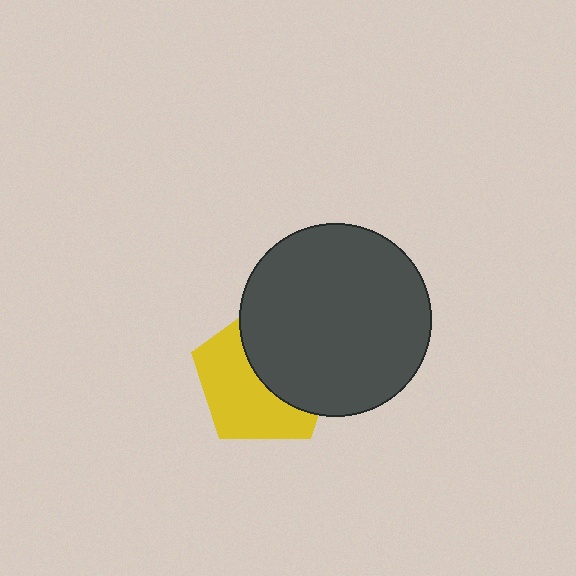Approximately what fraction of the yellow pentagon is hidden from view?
Roughly 48% of the yellow pentagon is hidden behind the dark gray circle.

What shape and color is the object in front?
The object in front is a dark gray circle.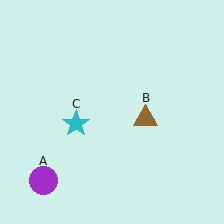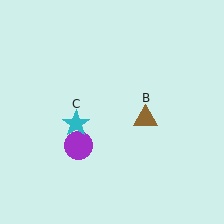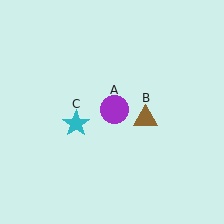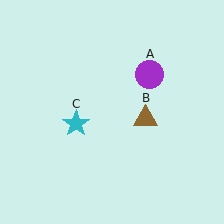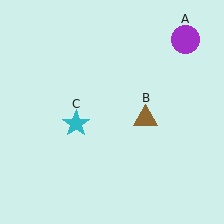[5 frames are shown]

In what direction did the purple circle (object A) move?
The purple circle (object A) moved up and to the right.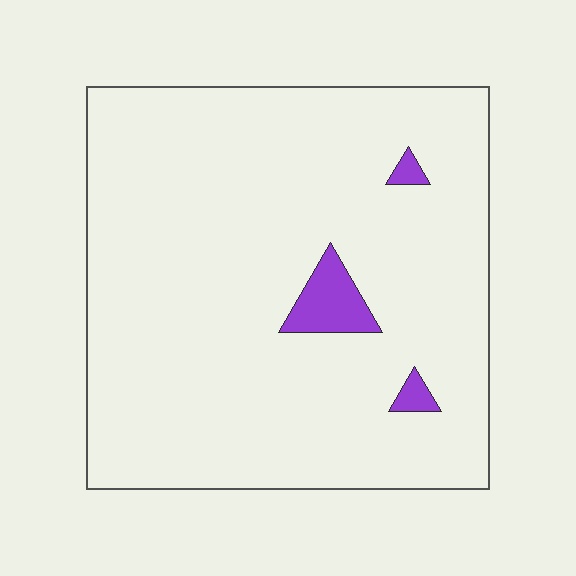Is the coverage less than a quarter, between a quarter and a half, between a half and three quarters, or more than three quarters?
Less than a quarter.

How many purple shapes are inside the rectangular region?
3.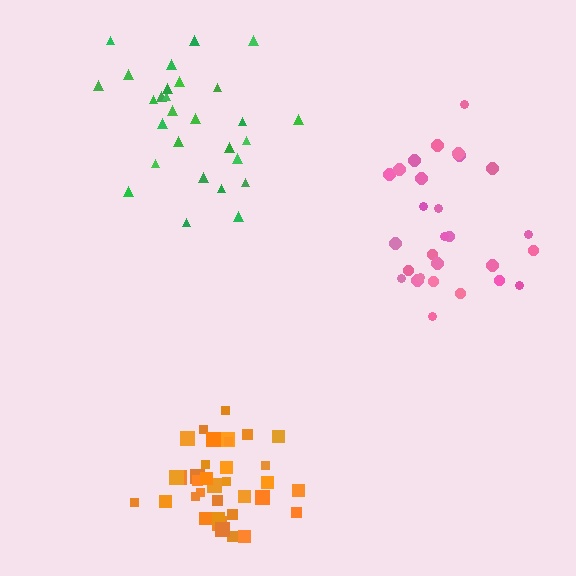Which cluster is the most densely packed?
Orange.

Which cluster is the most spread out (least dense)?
Pink.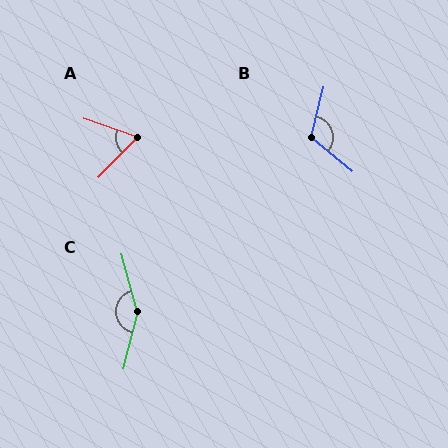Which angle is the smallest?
A, at approximately 65 degrees.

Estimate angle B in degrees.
Approximately 116 degrees.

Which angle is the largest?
C, at approximately 151 degrees.